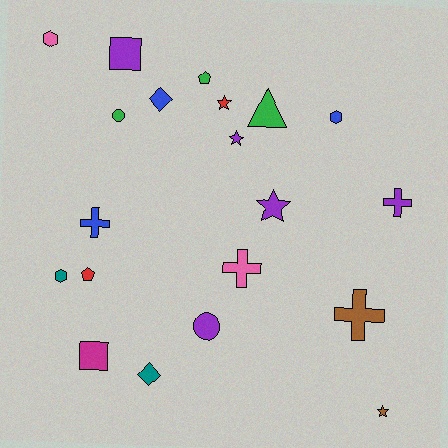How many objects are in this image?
There are 20 objects.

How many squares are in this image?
There are 2 squares.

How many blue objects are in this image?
There are 3 blue objects.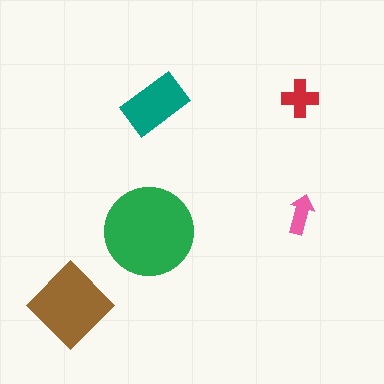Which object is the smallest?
The pink arrow.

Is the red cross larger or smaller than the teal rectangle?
Smaller.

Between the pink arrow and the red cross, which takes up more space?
The red cross.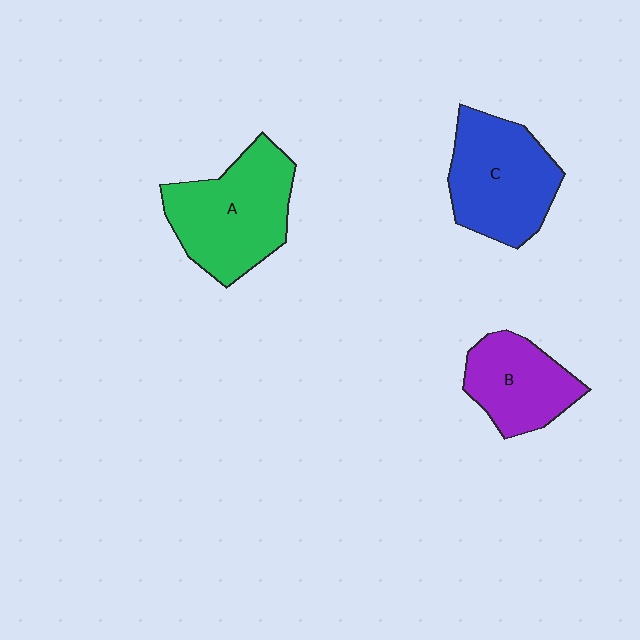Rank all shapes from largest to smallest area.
From largest to smallest: A (green), C (blue), B (purple).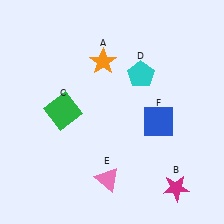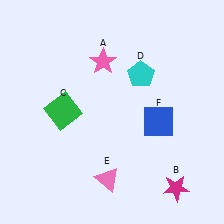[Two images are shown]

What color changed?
The star (A) changed from orange in Image 1 to pink in Image 2.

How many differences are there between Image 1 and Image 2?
There is 1 difference between the two images.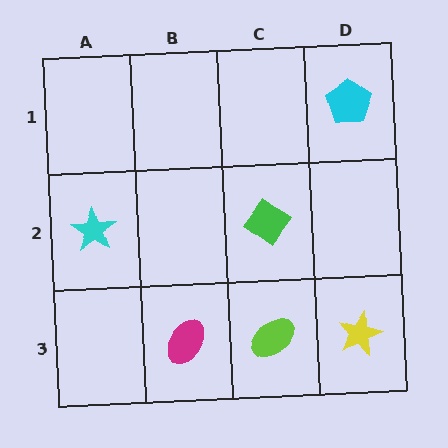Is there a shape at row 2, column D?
No, that cell is empty.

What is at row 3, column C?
A lime ellipse.